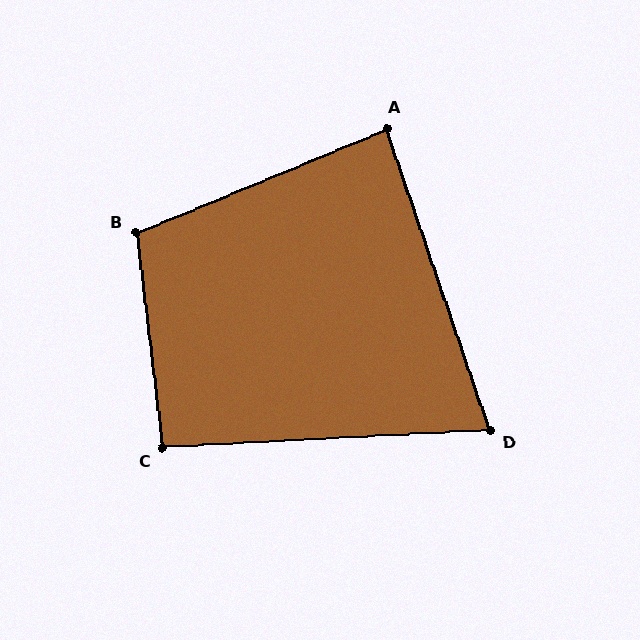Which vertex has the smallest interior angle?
D, at approximately 74 degrees.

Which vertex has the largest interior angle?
B, at approximately 106 degrees.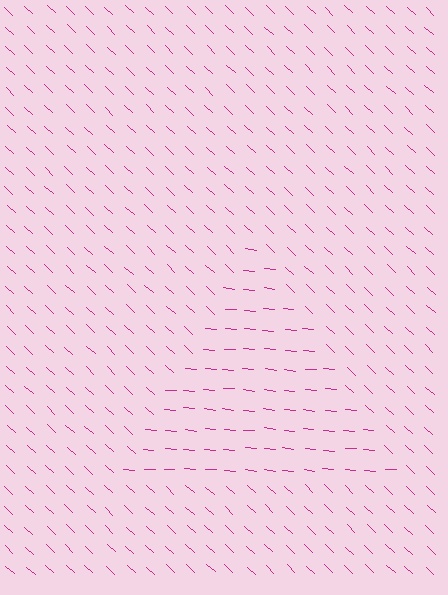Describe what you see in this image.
The image is filled with small magenta line segments. A triangle region in the image has lines oriented differently from the surrounding lines, creating a visible texture boundary.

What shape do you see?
I see a triangle.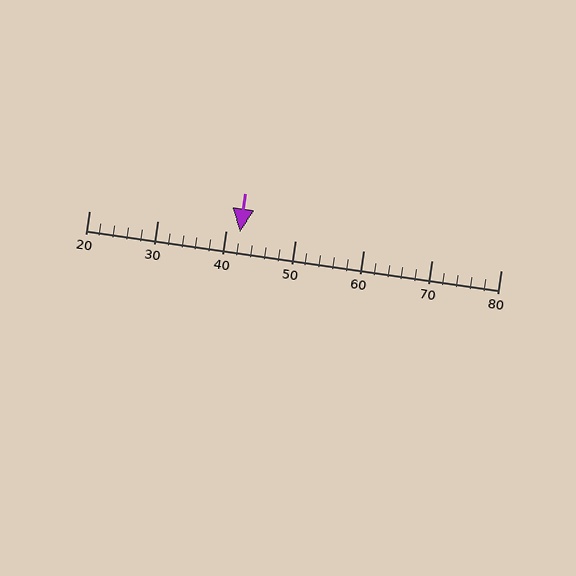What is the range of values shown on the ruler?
The ruler shows values from 20 to 80.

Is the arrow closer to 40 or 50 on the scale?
The arrow is closer to 40.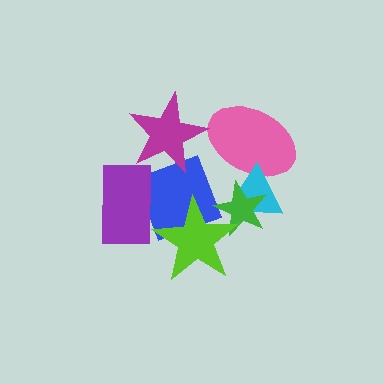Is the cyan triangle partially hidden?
Yes, it is partially covered by another shape.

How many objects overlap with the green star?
4 objects overlap with the green star.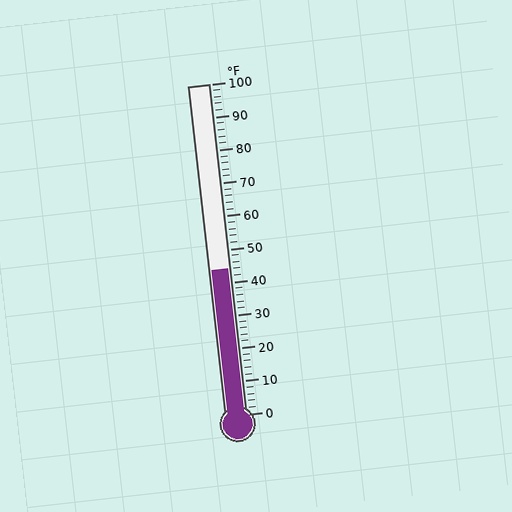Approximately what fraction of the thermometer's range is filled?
The thermometer is filled to approximately 45% of its range.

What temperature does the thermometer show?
The thermometer shows approximately 44°F.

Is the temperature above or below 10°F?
The temperature is above 10°F.